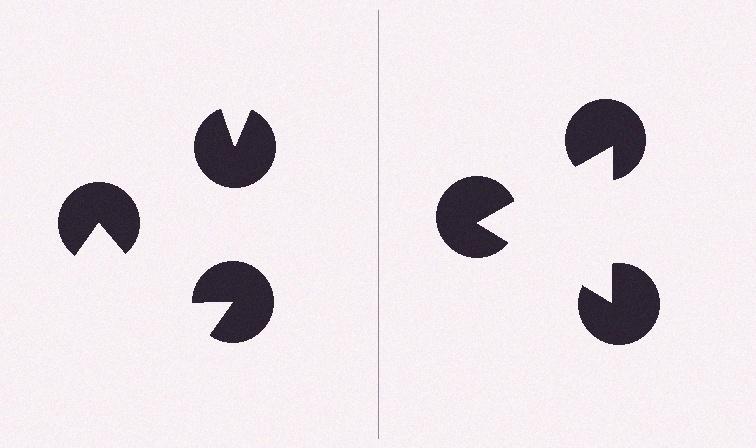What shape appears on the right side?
An illusory triangle.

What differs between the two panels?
The pac-man discs are positioned identically on both sides; only the wedge orientations differ. On the right they align to a triangle; on the left they are misaligned.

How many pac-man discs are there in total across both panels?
6 — 3 on each side.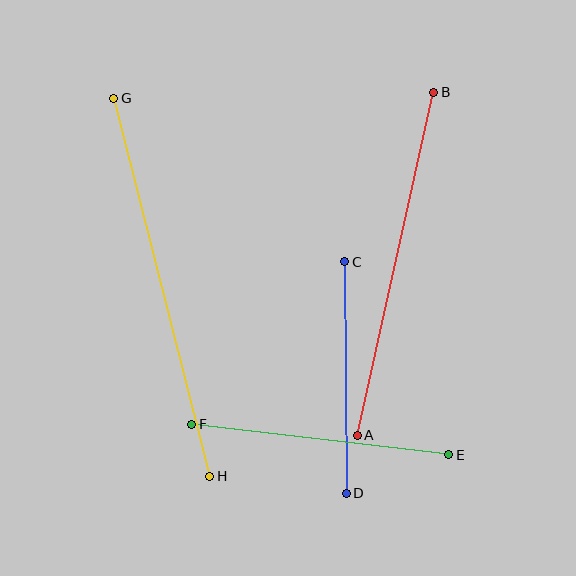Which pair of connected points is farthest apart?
Points G and H are farthest apart.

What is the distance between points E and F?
The distance is approximately 259 pixels.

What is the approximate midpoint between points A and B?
The midpoint is at approximately (395, 264) pixels.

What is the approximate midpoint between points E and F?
The midpoint is at approximately (320, 440) pixels.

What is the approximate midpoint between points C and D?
The midpoint is at approximately (346, 378) pixels.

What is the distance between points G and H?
The distance is approximately 390 pixels.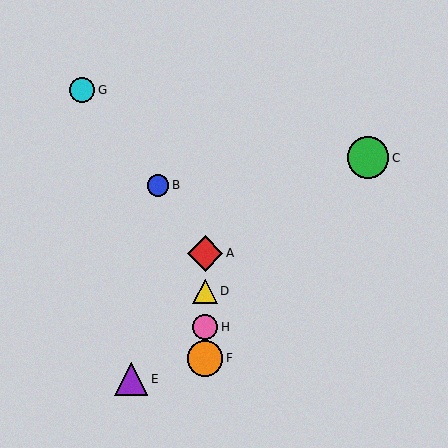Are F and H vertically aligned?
Yes, both are at x≈205.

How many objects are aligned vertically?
4 objects (A, D, F, H) are aligned vertically.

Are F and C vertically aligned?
No, F is at x≈205 and C is at x≈368.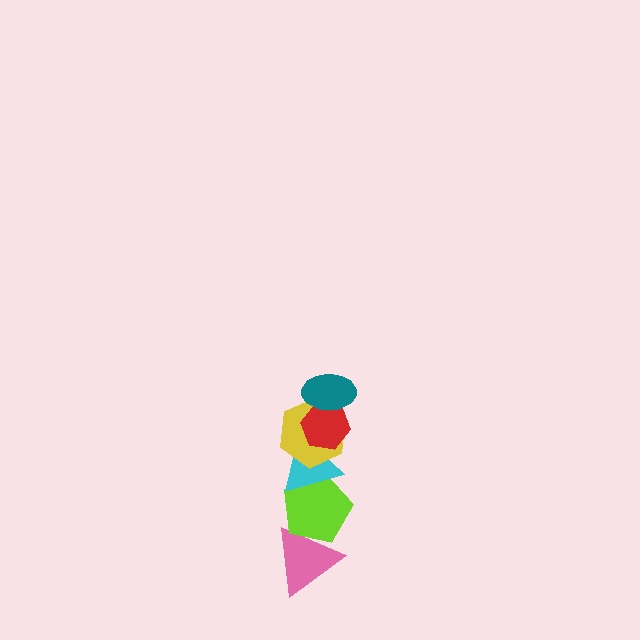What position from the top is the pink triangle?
The pink triangle is 6th from the top.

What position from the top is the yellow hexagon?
The yellow hexagon is 3rd from the top.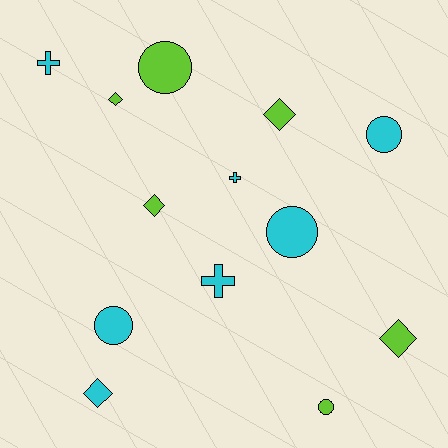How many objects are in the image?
There are 13 objects.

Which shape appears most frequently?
Circle, with 5 objects.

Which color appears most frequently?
Cyan, with 7 objects.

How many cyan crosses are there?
There are 3 cyan crosses.